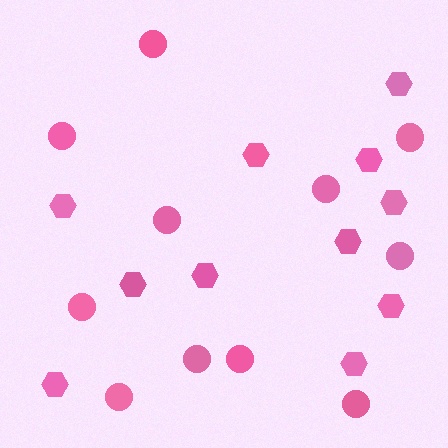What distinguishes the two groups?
There are 2 groups: one group of hexagons (11) and one group of circles (11).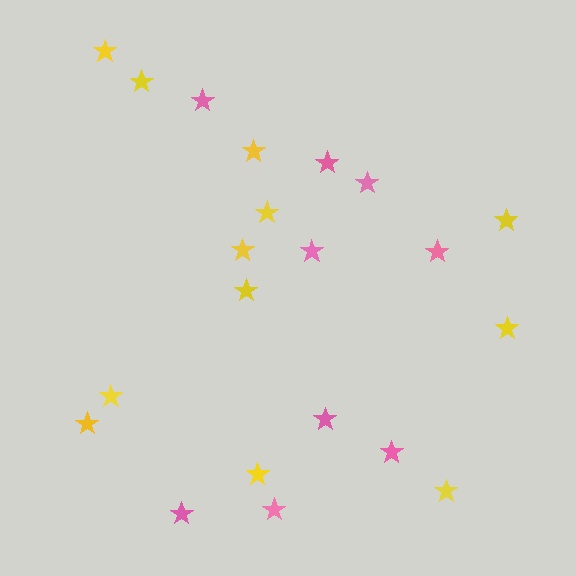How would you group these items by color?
There are 2 groups: one group of pink stars (9) and one group of yellow stars (12).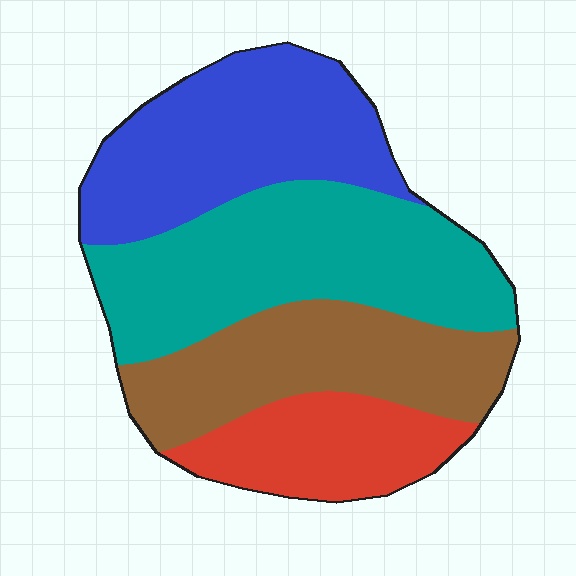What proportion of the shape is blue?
Blue takes up about one quarter (1/4) of the shape.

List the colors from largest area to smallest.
From largest to smallest: teal, blue, brown, red.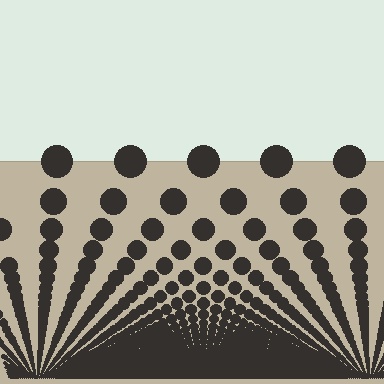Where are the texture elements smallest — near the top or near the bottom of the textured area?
Near the bottom.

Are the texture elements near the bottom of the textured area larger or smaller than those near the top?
Smaller. The gradient is inverted — elements near the bottom are smaller and denser.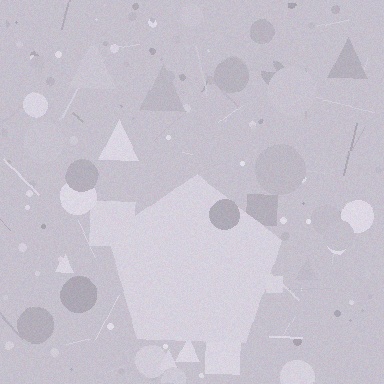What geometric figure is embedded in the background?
A pentagon is embedded in the background.